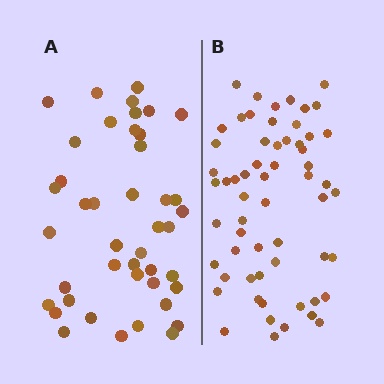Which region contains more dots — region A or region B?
Region B (the right region) has more dots.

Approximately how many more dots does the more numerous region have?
Region B has approximately 15 more dots than region A.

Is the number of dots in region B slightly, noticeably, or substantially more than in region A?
Region B has noticeably more, but not dramatically so. The ratio is roughly 1.4 to 1.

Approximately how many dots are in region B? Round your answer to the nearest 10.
About 60 dots.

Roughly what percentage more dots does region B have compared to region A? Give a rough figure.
About 40% more.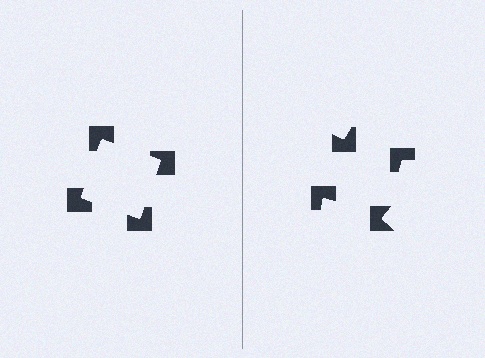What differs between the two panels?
The notched squares are positioned identically on both sides; only the wedge orientations differ. On the left they align to a square; on the right they are misaligned.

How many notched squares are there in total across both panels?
8 — 4 on each side.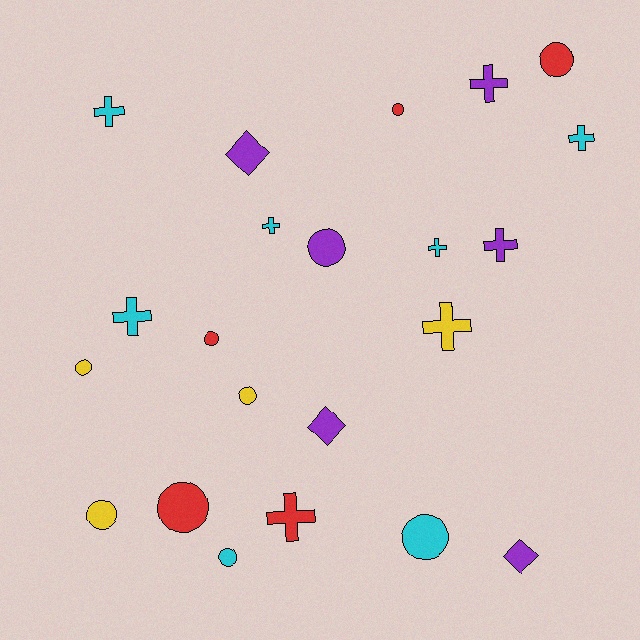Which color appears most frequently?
Cyan, with 7 objects.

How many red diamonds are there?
There are no red diamonds.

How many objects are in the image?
There are 22 objects.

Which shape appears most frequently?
Circle, with 10 objects.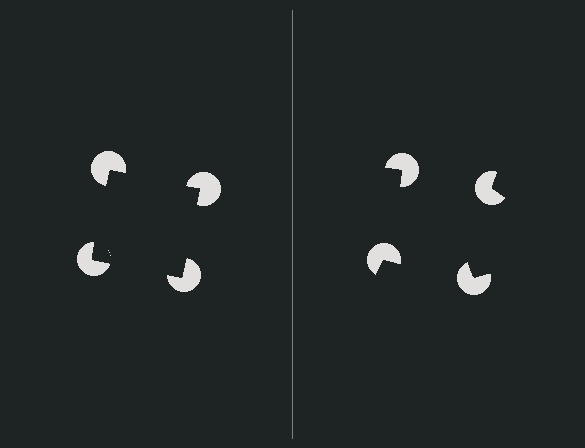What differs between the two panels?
The pac-man discs are positioned identically on both sides; only the wedge orientations differ. On the left they align to a square; on the right they are misaligned.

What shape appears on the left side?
An illusory square.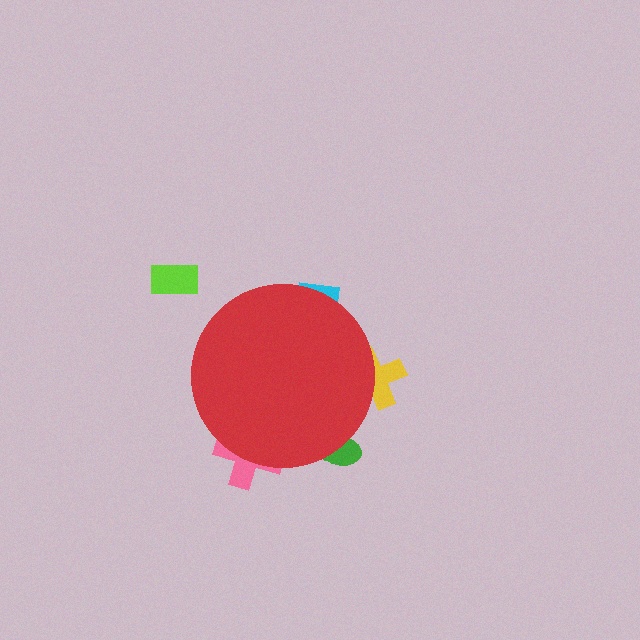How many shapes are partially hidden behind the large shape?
4 shapes are partially hidden.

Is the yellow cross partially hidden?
Yes, the yellow cross is partially hidden behind the red circle.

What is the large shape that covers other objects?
A red circle.